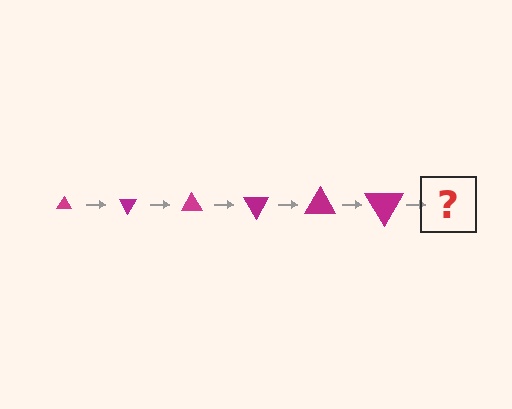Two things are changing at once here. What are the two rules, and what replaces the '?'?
The two rules are that the triangle grows larger each step and it rotates 60 degrees each step. The '?' should be a triangle, larger than the previous one and rotated 360 degrees from the start.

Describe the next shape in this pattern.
It should be a triangle, larger than the previous one and rotated 360 degrees from the start.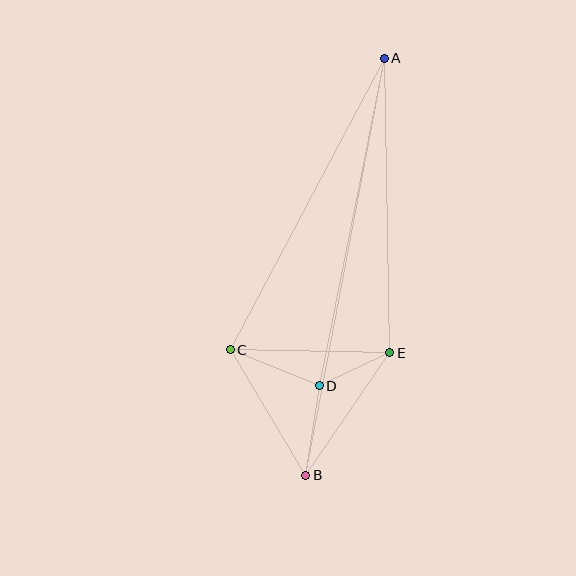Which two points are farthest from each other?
Points A and B are farthest from each other.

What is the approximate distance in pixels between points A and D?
The distance between A and D is approximately 334 pixels.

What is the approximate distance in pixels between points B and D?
The distance between B and D is approximately 91 pixels.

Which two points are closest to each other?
Points D and E are closest to each other.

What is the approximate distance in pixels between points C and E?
The distance between C and E is approximately 159 pixels.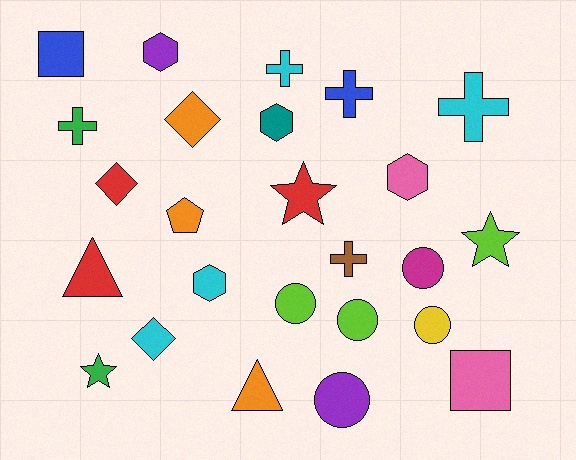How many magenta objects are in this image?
There is 1 magenta object.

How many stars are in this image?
There are 3 stars.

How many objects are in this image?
There are 25 objects.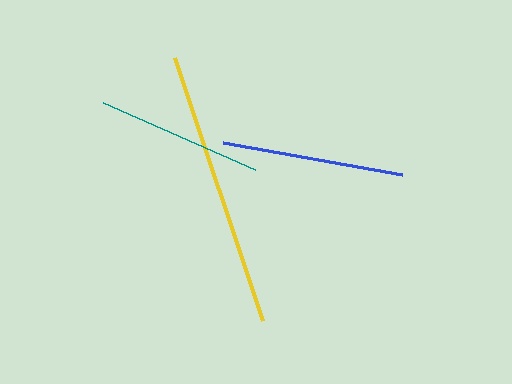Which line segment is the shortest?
The teal line is the shortest at approximately 167 pixels.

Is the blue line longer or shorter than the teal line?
The blue line is longer than the teal line.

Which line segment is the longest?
The yellow line is the longest at approximately 277 pixels.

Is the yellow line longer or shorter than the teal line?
The yellow line is longer than the teal line.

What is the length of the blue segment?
The blue segment is approximately 182 pixels long.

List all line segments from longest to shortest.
From longest to shortest: yellow, blue, teal.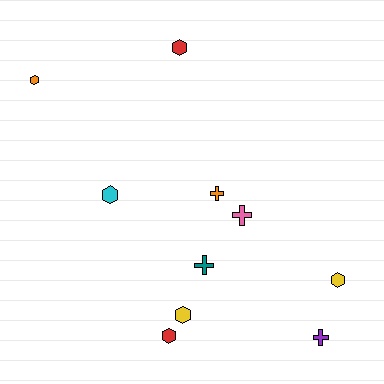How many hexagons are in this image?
There are 6 hexagons.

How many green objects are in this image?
There are no green objects.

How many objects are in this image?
There are 10 objects.